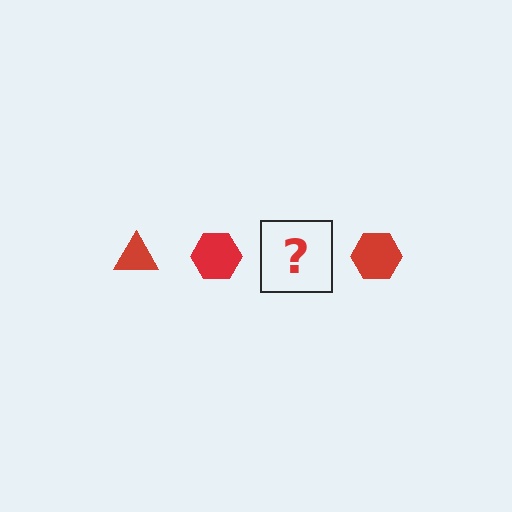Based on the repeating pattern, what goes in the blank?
The blank should be a red triangle.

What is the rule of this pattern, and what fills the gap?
The rule is that the pattern cycles through triangle, hexagon shapes in red. The gap should be filled with a red triangle.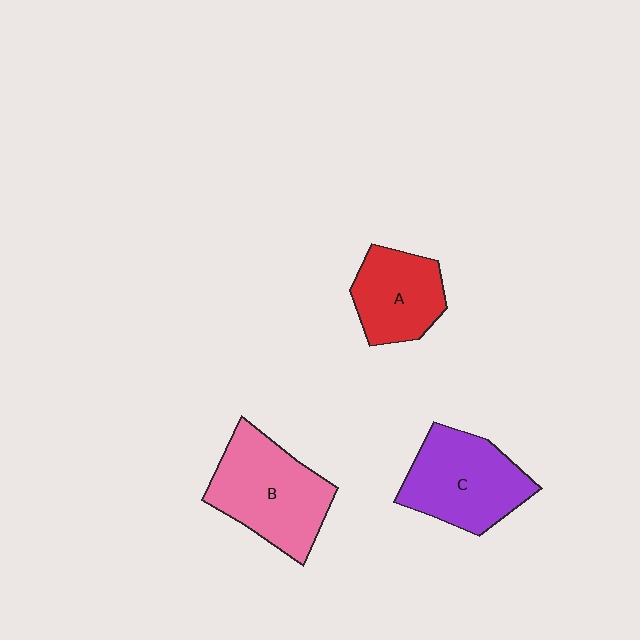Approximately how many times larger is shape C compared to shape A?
Approximately 1.3 times.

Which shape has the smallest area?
Shape A (red).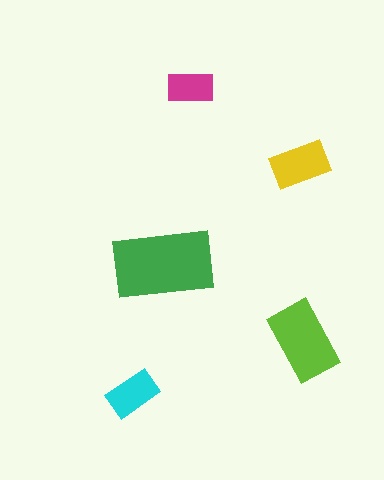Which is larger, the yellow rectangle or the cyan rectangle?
The yellow one.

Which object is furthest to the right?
The lime rectangle is rightmost.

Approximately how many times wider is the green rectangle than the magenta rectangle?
About 2 times wider.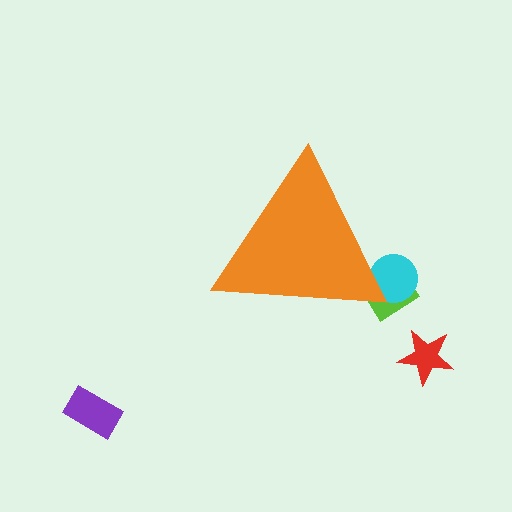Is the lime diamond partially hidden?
Yes, the lime diamond is partially hidden behind the orange triangle.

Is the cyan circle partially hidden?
Yes, the cyan circle is partially hidden behind the orange triangle.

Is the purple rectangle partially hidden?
No, the purple rectangle is fully visible.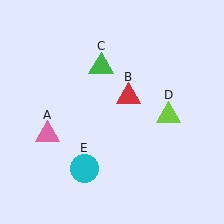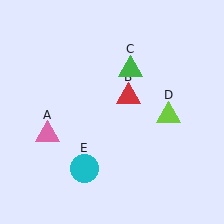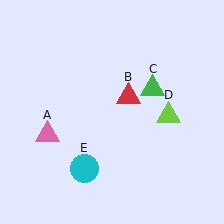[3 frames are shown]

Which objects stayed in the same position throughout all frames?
Pink triangle (object A) and red triangle (object B) and lime triangle (object D) and cyan circle (object E) remained stationary.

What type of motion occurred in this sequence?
The green triangle (object C) rotated clockwise around the center of the scene.